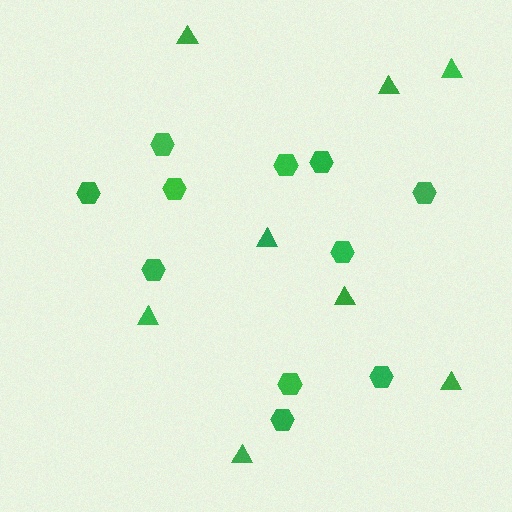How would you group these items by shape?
There are 2 groups: one group of triangles (8) and one group of hexagons (11).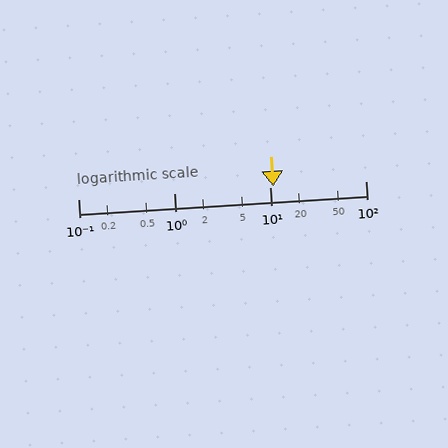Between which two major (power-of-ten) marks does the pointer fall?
The pointer is between 10 and 100.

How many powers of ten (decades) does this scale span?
The scale spans 3 decades, from 0.1 to 100.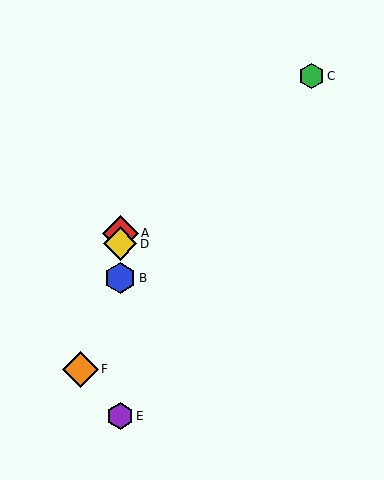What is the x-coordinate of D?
Object D is at x≈120.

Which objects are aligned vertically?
Objects A, B, D, E are aligned vertically.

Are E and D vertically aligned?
Yes, both are at x≈120.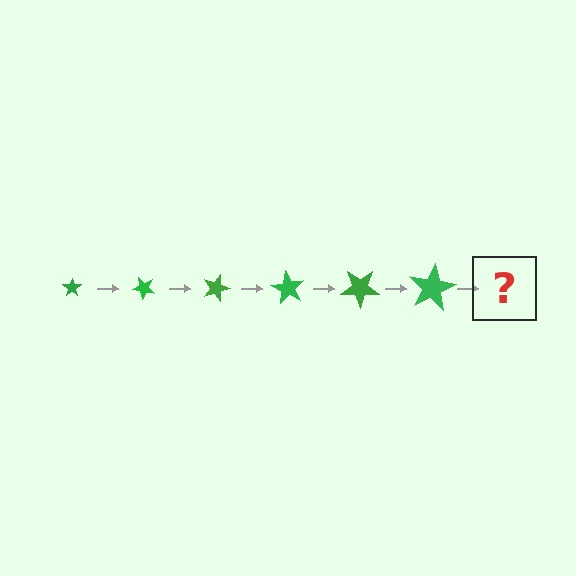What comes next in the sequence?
The next element should be a star, larger than the previous one and rotated 270 degrees from the start.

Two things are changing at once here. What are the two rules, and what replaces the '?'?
The two rules are that the star grows larger each step and it rotates 45 degrees each step. The '?' should be a star, larger than the previous one and rotated 270 degrees from the start.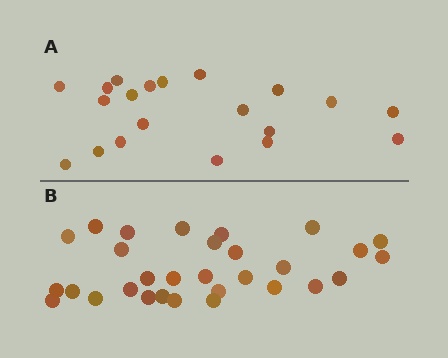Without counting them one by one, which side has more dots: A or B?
Region B (the bottom region) has more dots.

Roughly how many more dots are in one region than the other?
Region B has roughly 10 or so more dots than region A.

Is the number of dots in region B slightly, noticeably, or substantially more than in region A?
Region B has substantially more. The ratio is roughly 1.5 to 1.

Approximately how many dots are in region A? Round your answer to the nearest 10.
About 20 dots.